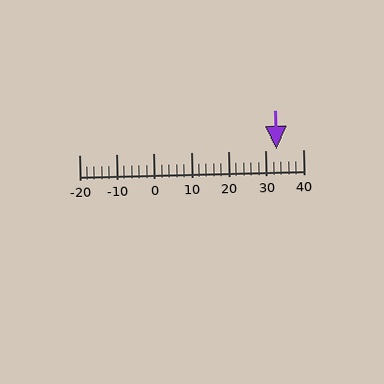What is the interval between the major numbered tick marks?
The major tick marks are spaced 10 units apart.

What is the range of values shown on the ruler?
The ruler shows values from -20 to 40.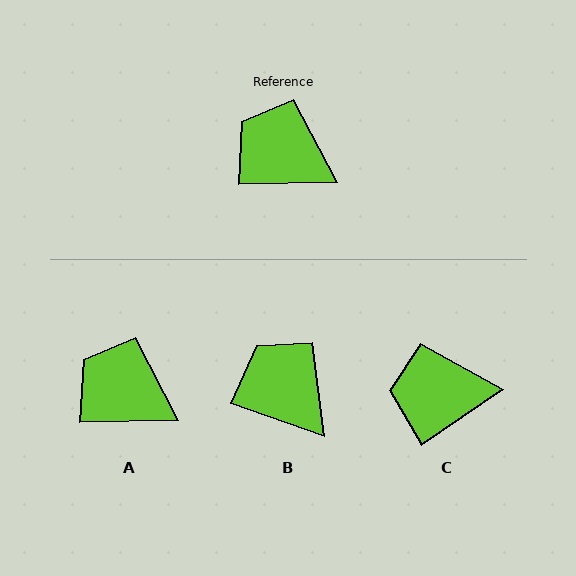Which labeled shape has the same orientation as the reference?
A.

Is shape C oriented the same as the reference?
No, it is off by about 33 degrees.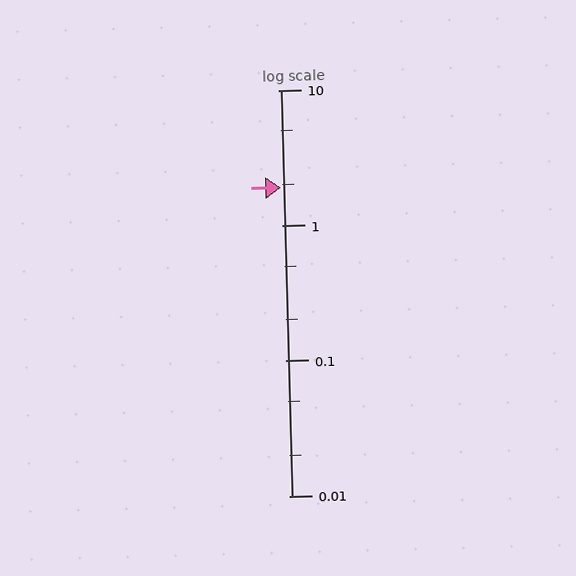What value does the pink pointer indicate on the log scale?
The pointer indicates approximately 1.9.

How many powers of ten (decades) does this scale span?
The scale spans 3 decades, from 0.01 to 10.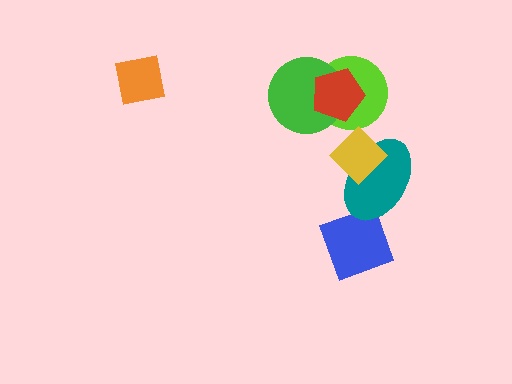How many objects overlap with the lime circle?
2 objects overlap with the lime circle.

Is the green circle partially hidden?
Yes, it is partially covered by another shape.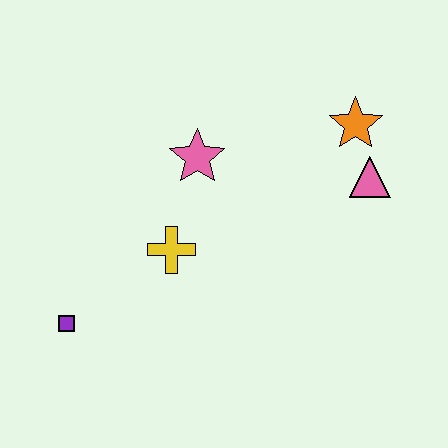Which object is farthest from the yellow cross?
The orange star is farthest from the yellow cross.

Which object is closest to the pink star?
The yellow cross is closest to the pink star.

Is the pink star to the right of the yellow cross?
Yes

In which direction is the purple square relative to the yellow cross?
The purple square is to the left of the yellow cross.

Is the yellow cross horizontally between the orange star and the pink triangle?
No